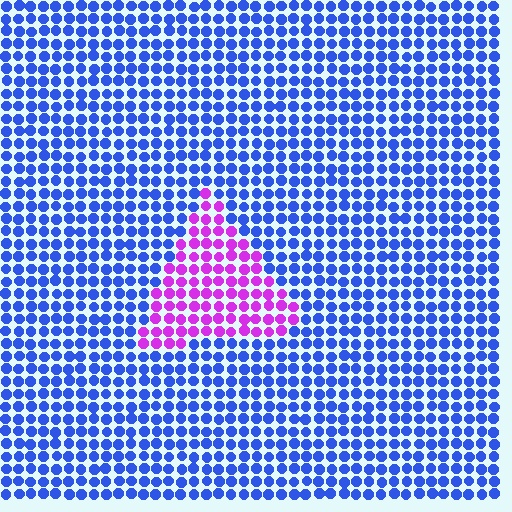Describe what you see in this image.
The image is filled with small blue elements in a uniform arrangement. A triangle-shaped region is visible where the elements are tinted to a slightly different hue, forming a subtle color boundary.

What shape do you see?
I see a triangle.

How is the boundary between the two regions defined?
The boundary is defined purely by a slight shift in hue (about 67 degrees). Spacing, size, and orientation are identical on both sides.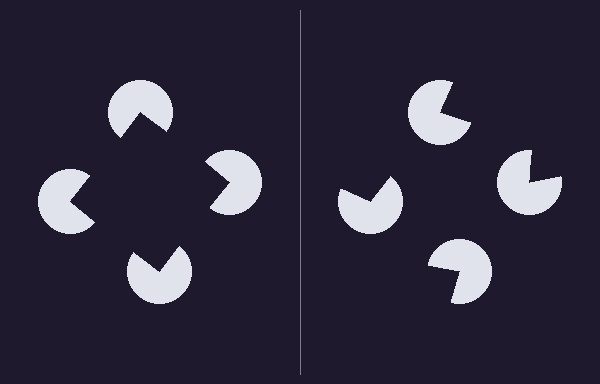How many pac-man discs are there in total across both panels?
8 — 4 on each side.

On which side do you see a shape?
An illusory square appears on the left side. On the right side the wedge cuts are rotated, so no coherent shape forms.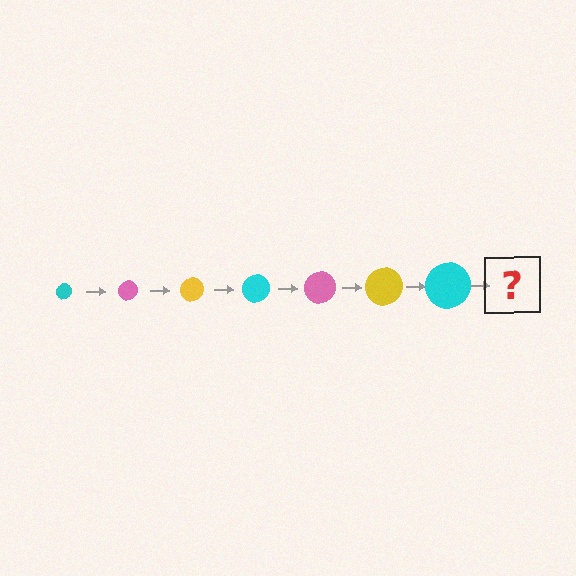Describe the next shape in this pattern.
It should be a pink circle, larger than the previous one.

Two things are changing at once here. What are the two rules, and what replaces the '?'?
The two rules are that the circle grows larger each step and the color cycles through cyan, pink, and yellow. The '?' should be a pink circle, larger than the previous one.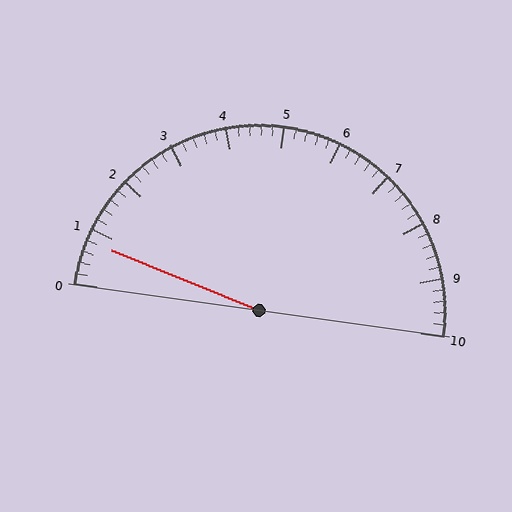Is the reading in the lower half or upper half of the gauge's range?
The reading is in the lower half of the range (0 to 10).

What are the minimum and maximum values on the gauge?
The gauge ranges from 0 to 10.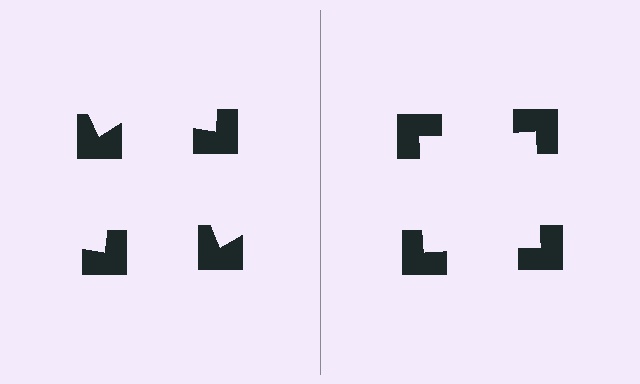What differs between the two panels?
The notched squares are positioned identically on both sides; only the wedge orientations differ. On the right they align to a square; on the left they are misaligned.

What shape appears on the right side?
An illusory square.